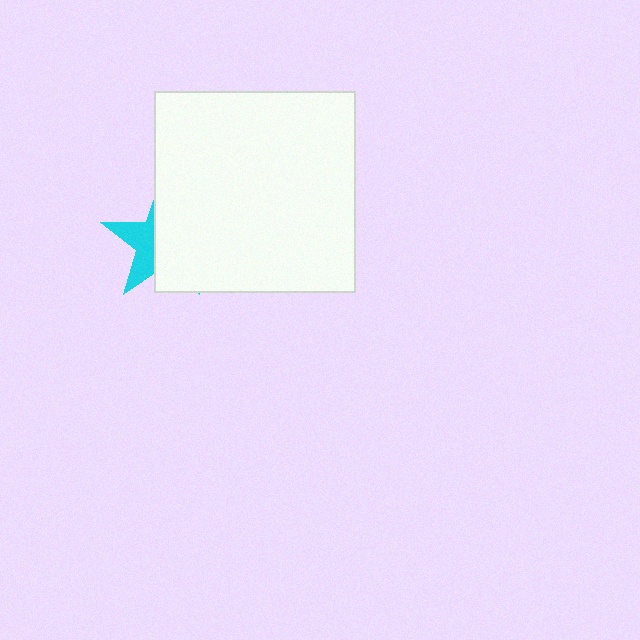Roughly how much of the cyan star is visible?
A small part of it is visible (roughly 37%).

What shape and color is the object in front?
The object in front is a white square.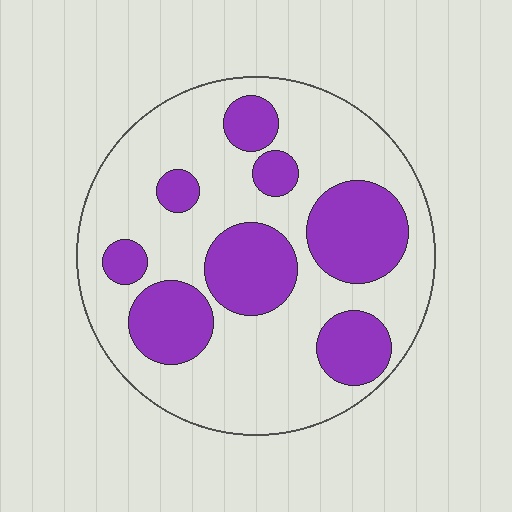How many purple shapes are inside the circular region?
8.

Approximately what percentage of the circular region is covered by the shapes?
Approximately 30%.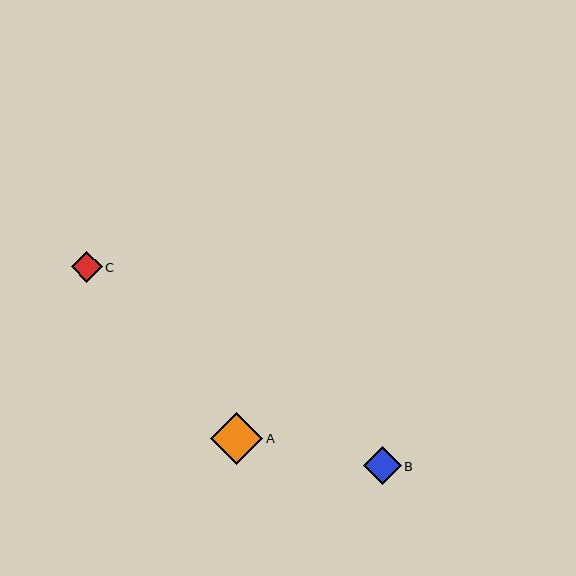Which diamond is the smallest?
Diamond C is the smallest with a size of approximately 31 pixels.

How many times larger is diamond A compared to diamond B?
Diamond A is approximately 1.4 times the size of diamond B.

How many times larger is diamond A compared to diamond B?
Diamond A is approximately 1.4 times the size of diamond B.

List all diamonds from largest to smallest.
From largest to smallest: A, B, C.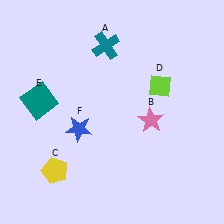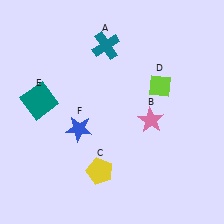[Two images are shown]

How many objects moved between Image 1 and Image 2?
1 object moved between the two images.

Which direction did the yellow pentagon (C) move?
The yellow pentagon (C) moved right.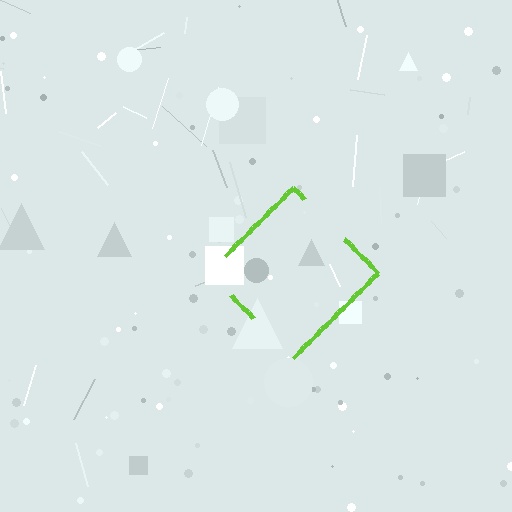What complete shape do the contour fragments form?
The contour fragments form a diamond.